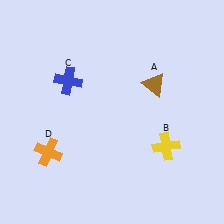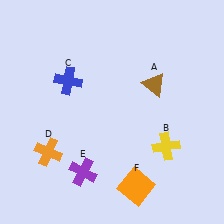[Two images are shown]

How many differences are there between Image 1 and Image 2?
There are 2 differences between the two images.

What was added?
A purple cross (E), an orange square (F) were added in Image 2.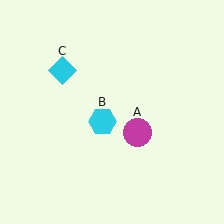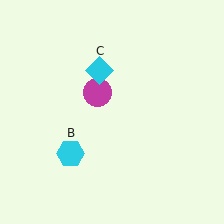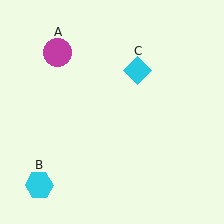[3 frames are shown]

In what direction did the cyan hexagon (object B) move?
The cyan hexagon (object B) moved down and to the left.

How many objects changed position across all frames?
3 objects changed position: magenta circle (object A), cyan hexagon (object B), cyan diamond (object C).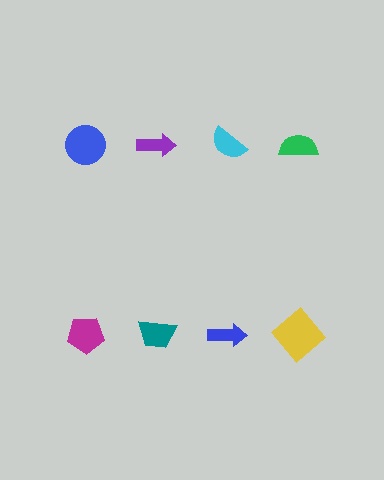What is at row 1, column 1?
A blue circle.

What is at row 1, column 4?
A green semicircle.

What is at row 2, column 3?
A blue arrow.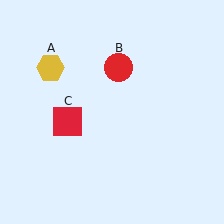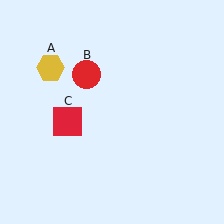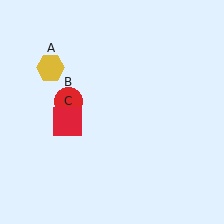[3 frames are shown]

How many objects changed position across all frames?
1 object changed position: red circle (object B).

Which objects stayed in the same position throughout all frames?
Yellow hexagon (object A) and red square (object C) remained stationary.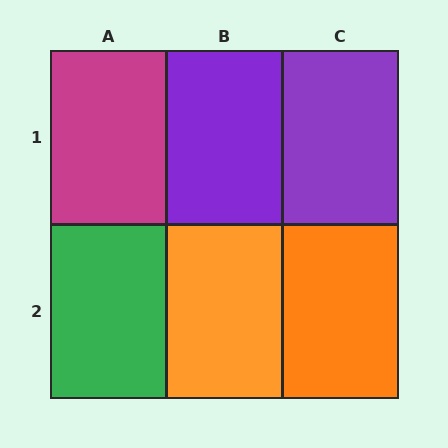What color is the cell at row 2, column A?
Green.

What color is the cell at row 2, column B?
Orange.